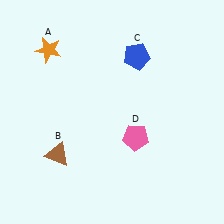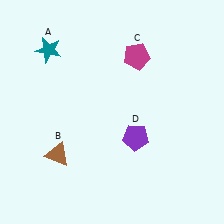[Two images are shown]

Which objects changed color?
A changed from orange to teal. C changed from blue to magenta. D changed from pink to purple.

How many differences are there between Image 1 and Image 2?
There are 3 differences between the two images.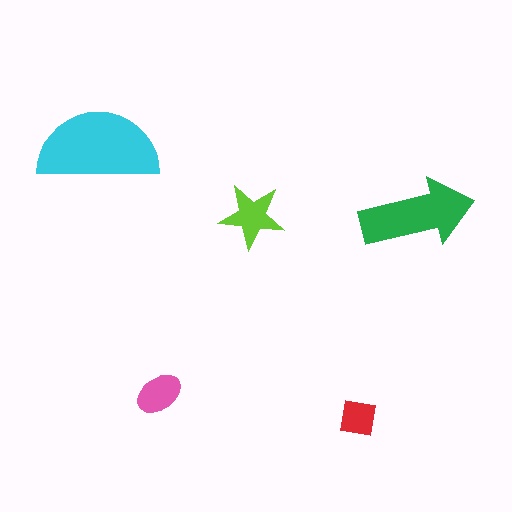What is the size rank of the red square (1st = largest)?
5th.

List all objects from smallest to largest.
The red square, the pink ellipse, the lime star, the green arrow, the cyan semicircle.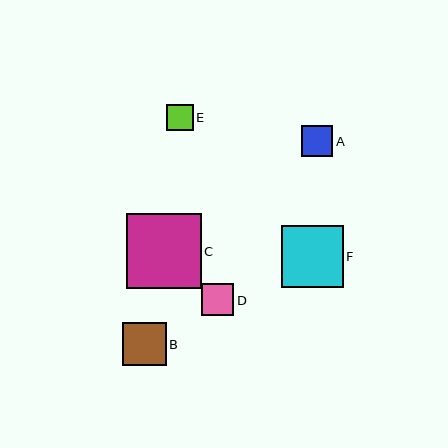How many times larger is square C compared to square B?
Square C is approximately 1.7 times the size of square B.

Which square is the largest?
Square C is the largest with a size of approximately 75 pixels.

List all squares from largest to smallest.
From largest to smallest: C, F, B, D, A, E.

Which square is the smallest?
Square E is the smallest with a size of approximately 27 pixels.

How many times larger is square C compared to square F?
Square C is approximately 1.2 times the size of square F.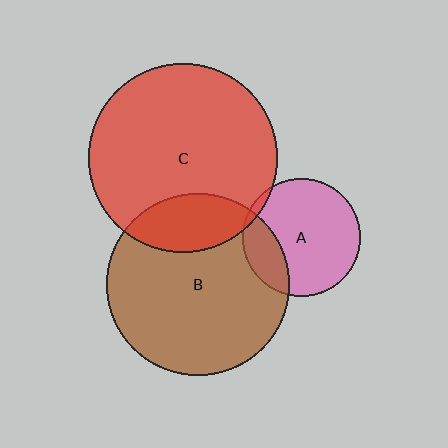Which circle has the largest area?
Circle C (red).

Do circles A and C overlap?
Yes.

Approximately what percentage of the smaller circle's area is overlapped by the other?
Approximately 5%.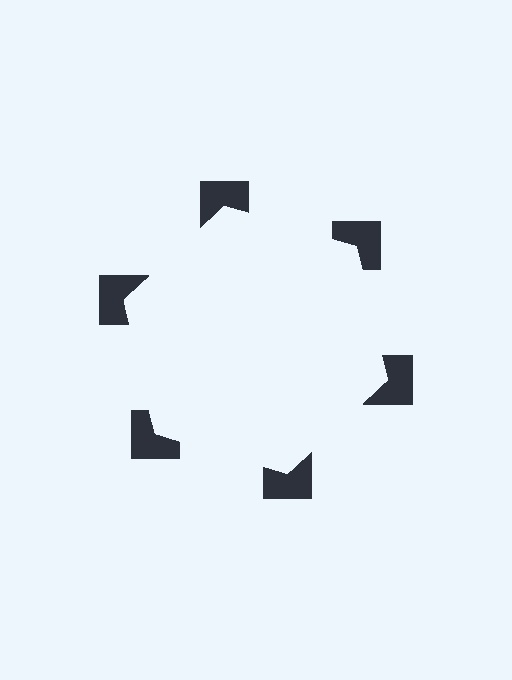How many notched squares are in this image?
There are 6 — one at each vertex of the illusory hexagon.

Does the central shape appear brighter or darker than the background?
It typically appears slightly brighter than the background, even though no actual brightness change is drawn.